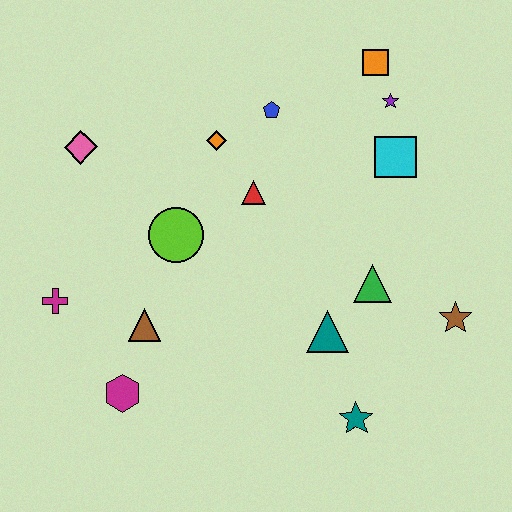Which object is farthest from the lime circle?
The brown star is farthest from the lime circle.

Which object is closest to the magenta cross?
The brown triangle is closest to the magenta cross.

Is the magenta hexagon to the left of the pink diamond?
No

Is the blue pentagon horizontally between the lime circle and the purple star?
Yes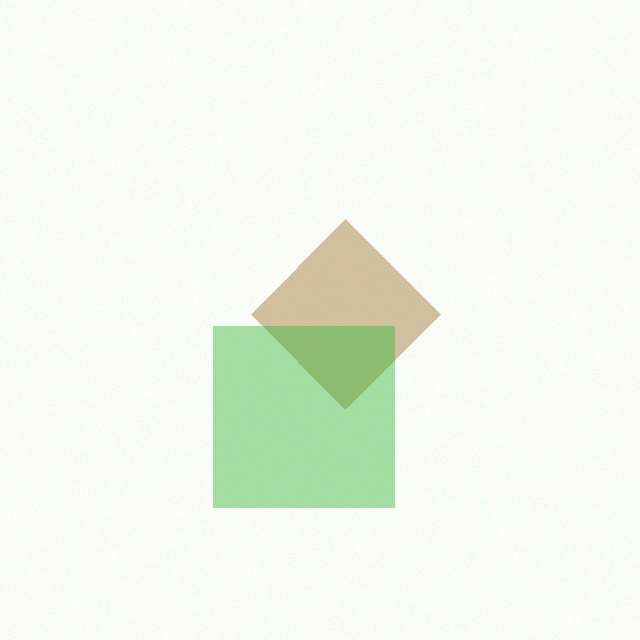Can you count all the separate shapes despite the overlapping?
Yes, there are 2 separate shapes.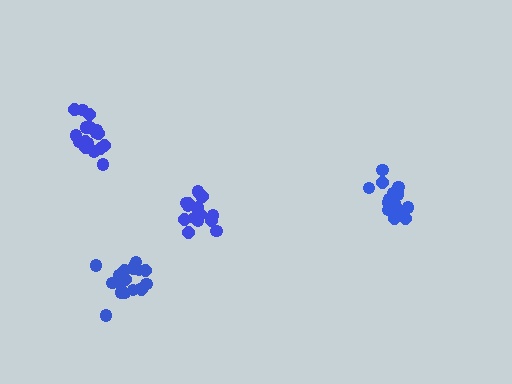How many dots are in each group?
Group 1: 17 dots, Group 2: 18 dots, Group 3: 17 dots, Group 4: 16 dots (68 total).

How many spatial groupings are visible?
There are 4 spatial groupings.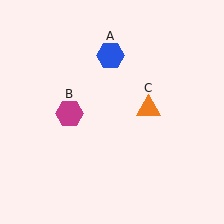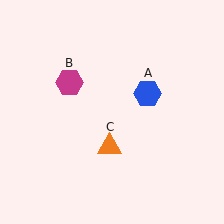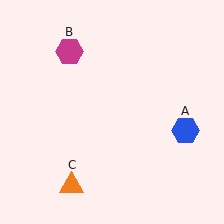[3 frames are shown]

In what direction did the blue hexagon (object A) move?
The blue hexagon (object A) moved down and to the right.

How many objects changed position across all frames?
3 objects changed position: blue hexagon (object A), magenta hexagon (object B), orange triangle (object C).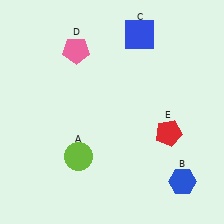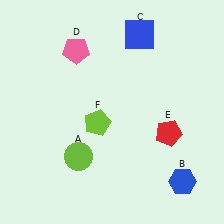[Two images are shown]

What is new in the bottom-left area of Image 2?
A lime pentagon (F) was added in the bottom-left area of Image 2.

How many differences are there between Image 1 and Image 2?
There is 1 difference between the two images.